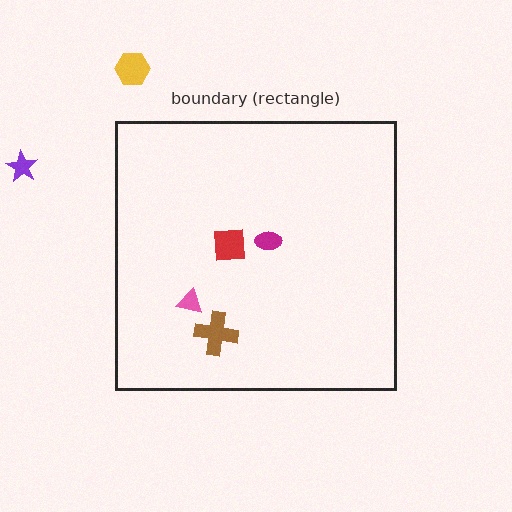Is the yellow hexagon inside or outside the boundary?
Outside.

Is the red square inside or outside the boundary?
Inside.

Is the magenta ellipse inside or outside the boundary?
Inside.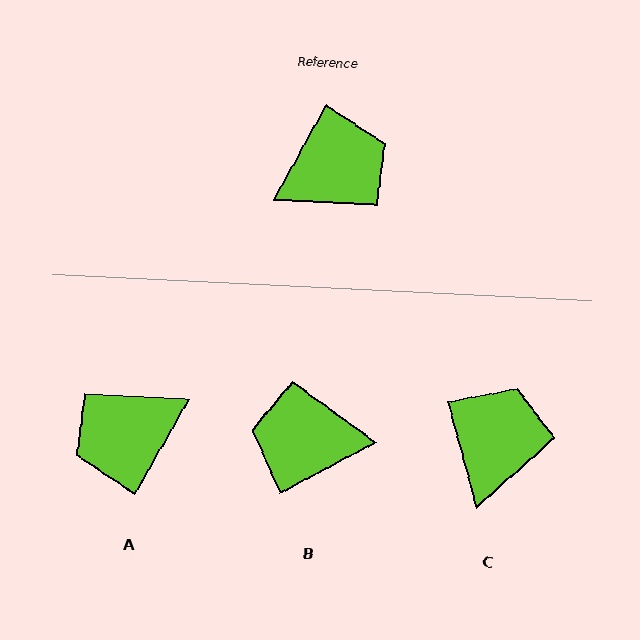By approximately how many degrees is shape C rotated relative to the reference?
Approximately 44 degrees counter-clockwise.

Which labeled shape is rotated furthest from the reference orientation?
A, about 180 degrees away.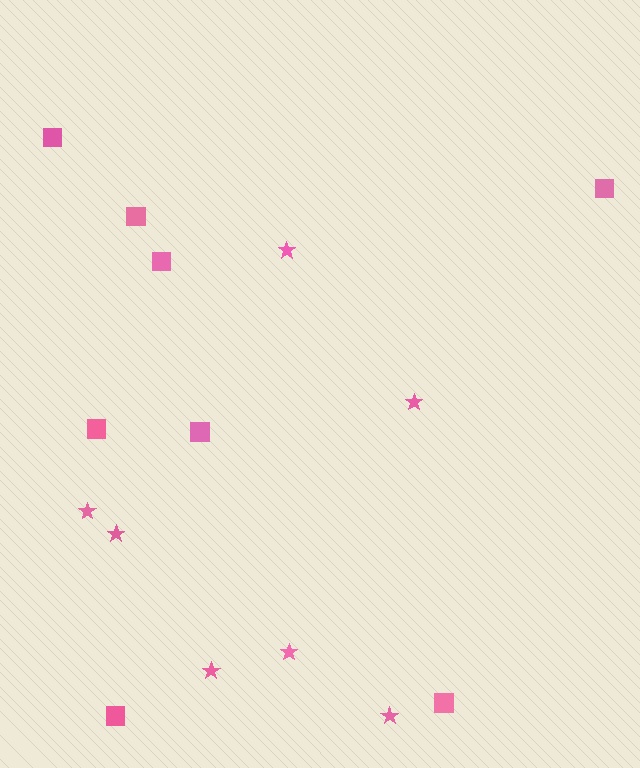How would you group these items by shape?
There are 2 groups: one group of squares (8) and one group of stars (7).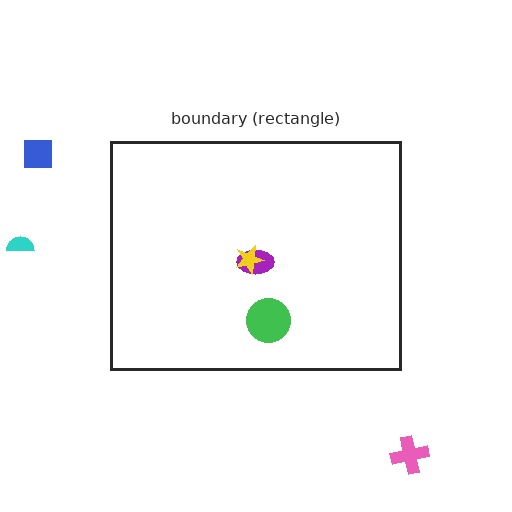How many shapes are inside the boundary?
3 inside, 3 outside.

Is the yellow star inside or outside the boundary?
Inside.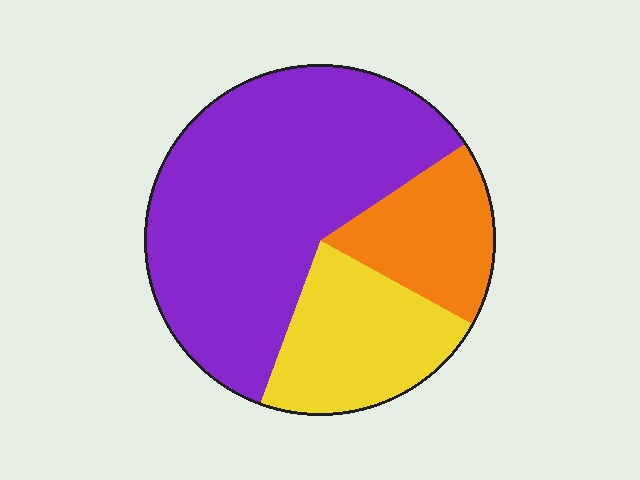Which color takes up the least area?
Orange, at roughly 15%.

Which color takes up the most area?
Purple, at roughly 60%.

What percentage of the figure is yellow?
Yellow covers roughly 20% of the figure.